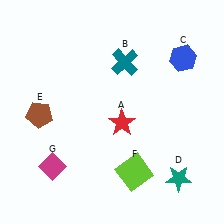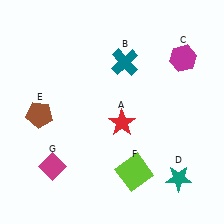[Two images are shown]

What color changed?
The hexagon (C) changed from blue in Image 1 to magenta in Image 2.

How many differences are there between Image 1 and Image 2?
There is 1 difference between the two images.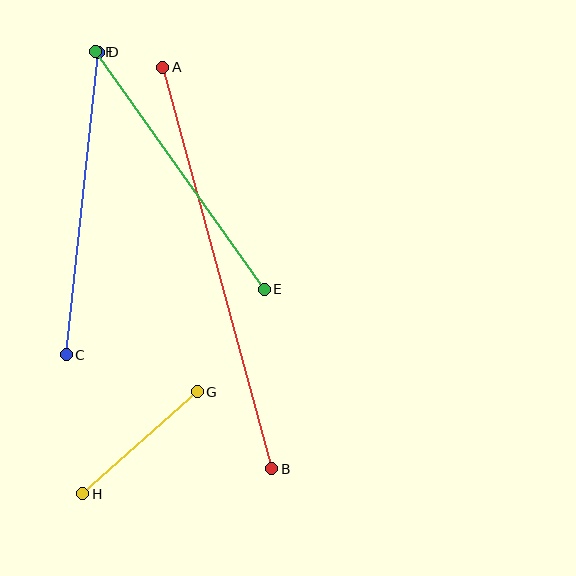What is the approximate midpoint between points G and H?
The midpoint is at approximately (140, 443) pixels.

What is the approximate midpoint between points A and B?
The midpoint is at approximately (217, 268) pixels.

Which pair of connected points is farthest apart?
Points A and B are farthest apart.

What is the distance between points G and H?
The distance is approximately 153 pixels.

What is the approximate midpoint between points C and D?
The midpoint is at approximately (83, 203) pixels.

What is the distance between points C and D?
The distance is approximately 304 pixels.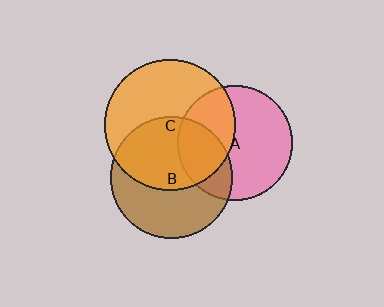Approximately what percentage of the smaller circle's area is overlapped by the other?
Approximately 30%.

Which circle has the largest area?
Circle C (orange).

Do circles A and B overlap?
Yes.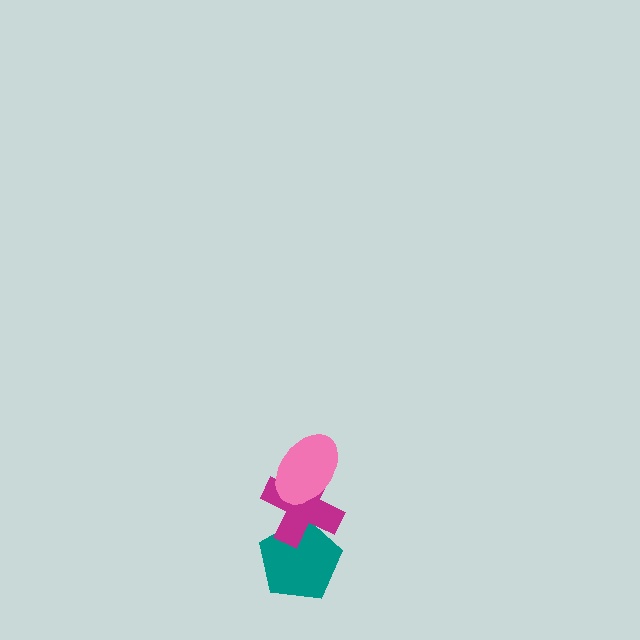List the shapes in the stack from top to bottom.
From top to bottom: the pink ellipse, the magenta cross, the teal pentagon.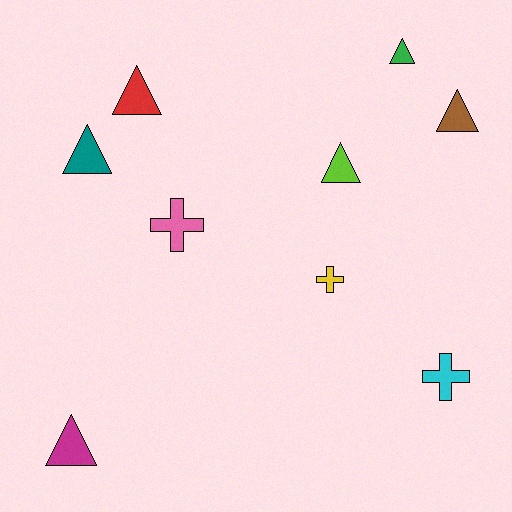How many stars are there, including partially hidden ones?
There are no stars.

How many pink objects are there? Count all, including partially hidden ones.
There is 1 pink object.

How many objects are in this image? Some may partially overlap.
There are 9 objects.